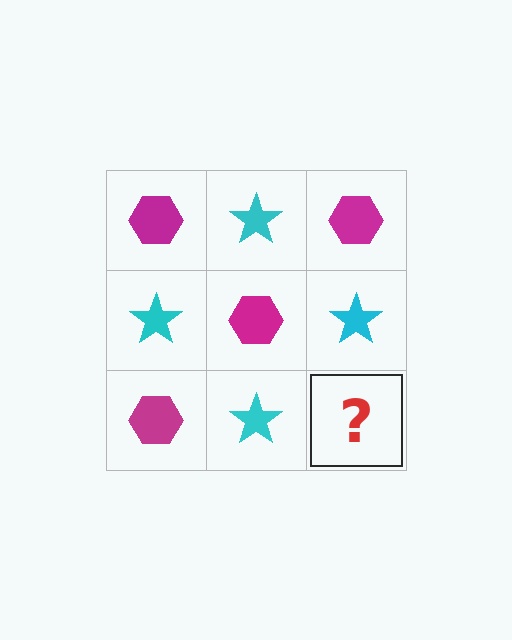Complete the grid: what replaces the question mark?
The question mark should be replaced with a magenta hexagon.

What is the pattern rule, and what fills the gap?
The rule is that it alternates magenta hexagon and cyan star in a checkerboard pattern. The gap should be filled with a magenta hexagon.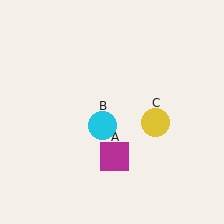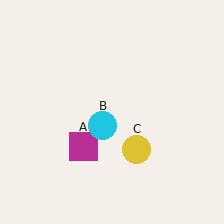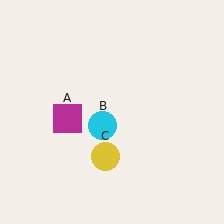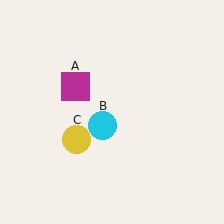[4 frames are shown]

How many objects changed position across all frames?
2 objects changed position: magenta square (object A), yellow circle (object C).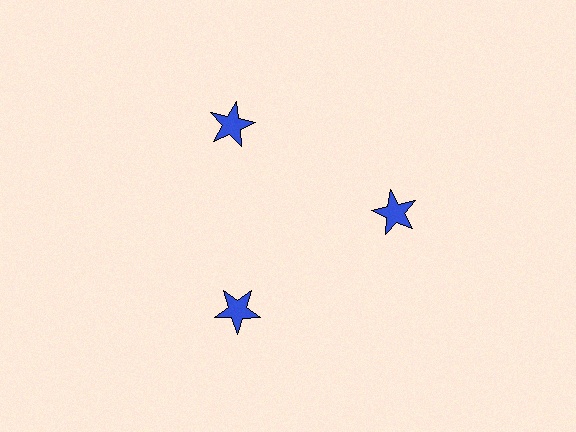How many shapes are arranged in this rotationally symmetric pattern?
There are 3 shapes, arranged in 3 groups of 1.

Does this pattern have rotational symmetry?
Yes, this pattern has 3-fold rotational symmetry. It looks the same after rotating 120 degrees around the center.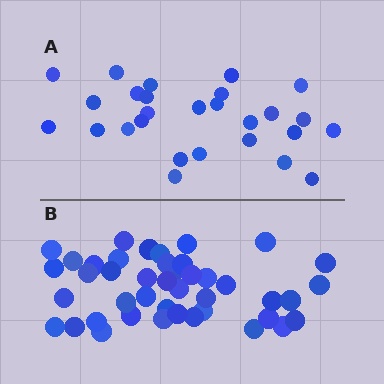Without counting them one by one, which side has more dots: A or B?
Region B (the bottom region) has more dots.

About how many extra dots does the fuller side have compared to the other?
Region B has approximately 15 more dots than region A.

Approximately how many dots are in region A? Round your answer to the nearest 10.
About 30 dots. (The exact count is 27, which rounds to 30.)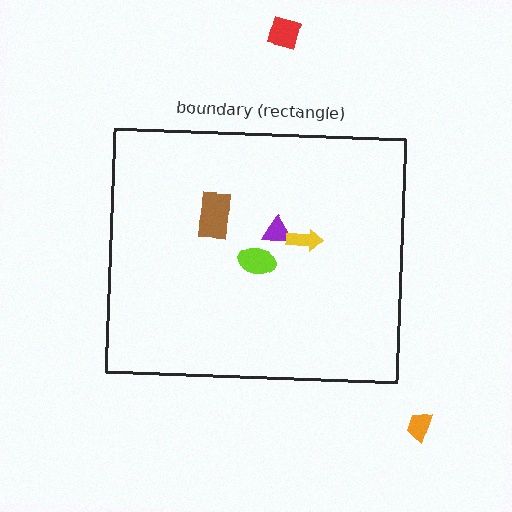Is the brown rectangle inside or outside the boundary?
Inside.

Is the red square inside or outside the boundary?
Outside.